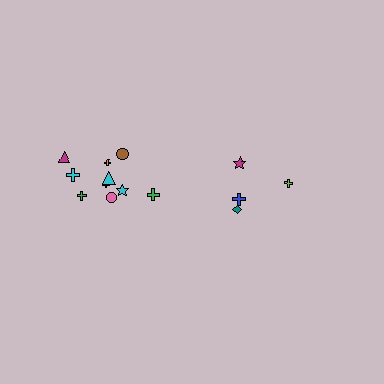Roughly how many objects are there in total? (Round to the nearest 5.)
Roughly 15 objects in total.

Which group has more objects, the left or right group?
The left group.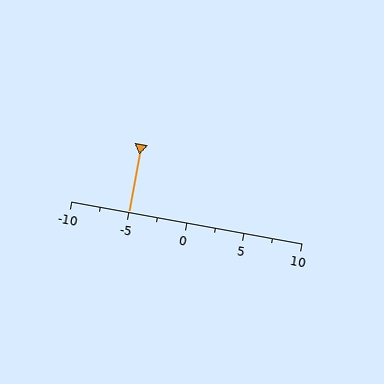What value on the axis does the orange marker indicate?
The marker indicates approximately -5.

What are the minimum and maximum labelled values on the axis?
The axis runs from -10 to 10.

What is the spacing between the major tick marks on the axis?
The major ticks are spaced 5 apart.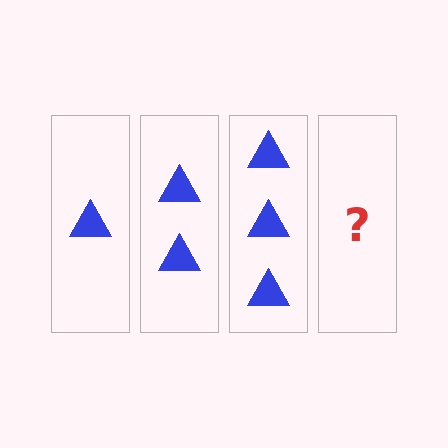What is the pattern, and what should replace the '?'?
The pattern is that each step adds one more triangle. The '?' should be 4 triangles.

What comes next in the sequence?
The next element should be 4 triangles.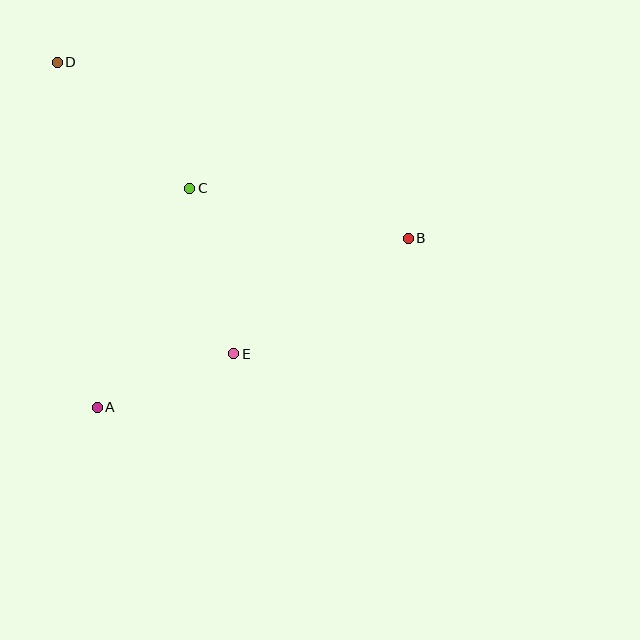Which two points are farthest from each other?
Points B and D are farthest from each other.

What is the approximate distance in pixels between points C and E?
The distance between C and E is approximately 171 pixels.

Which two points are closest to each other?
Points A and E are closest to each other.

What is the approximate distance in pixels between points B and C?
The distance between B and C is approximately 224 pixels.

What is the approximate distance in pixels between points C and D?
The distance between C and D is approximately 183 pixels.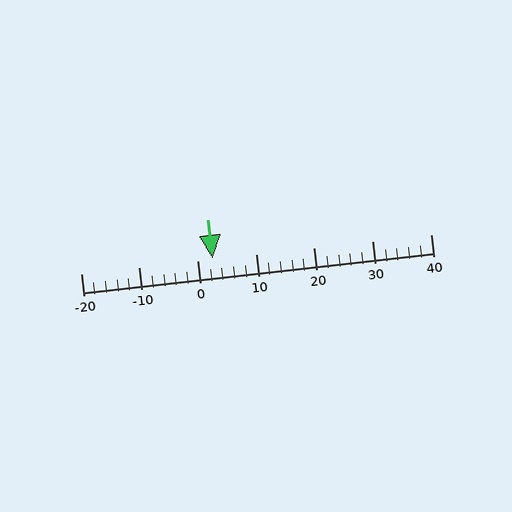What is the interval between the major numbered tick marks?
The major tick marks are spaced 10 units apart.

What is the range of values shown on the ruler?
The ruler shows values from -20 to 40.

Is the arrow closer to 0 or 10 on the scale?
The arrow is closer to 0.